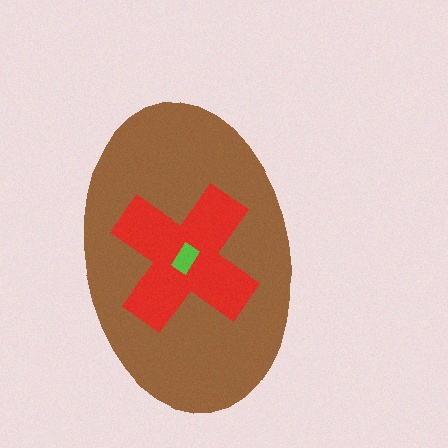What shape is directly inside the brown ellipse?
The red cross.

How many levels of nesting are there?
3.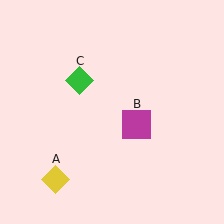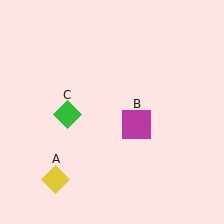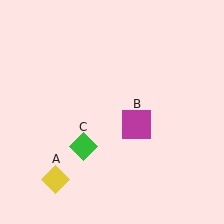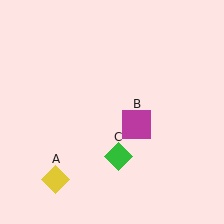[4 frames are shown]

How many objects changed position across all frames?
1 object changed position: green diamond (object C).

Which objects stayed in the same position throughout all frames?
Yellow diamond (object A) and magenta square (object B) remained stationary.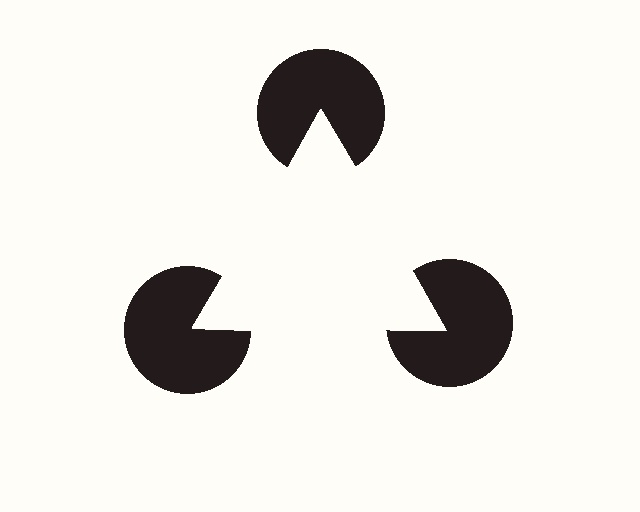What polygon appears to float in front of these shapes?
An illusory triangle — its edges are inferred from the aligned wedge cuts in the pac-man discs, not physically drawn.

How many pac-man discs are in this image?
There are 3 — one at each vertex of the illusory triangle.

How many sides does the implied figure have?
3 sides.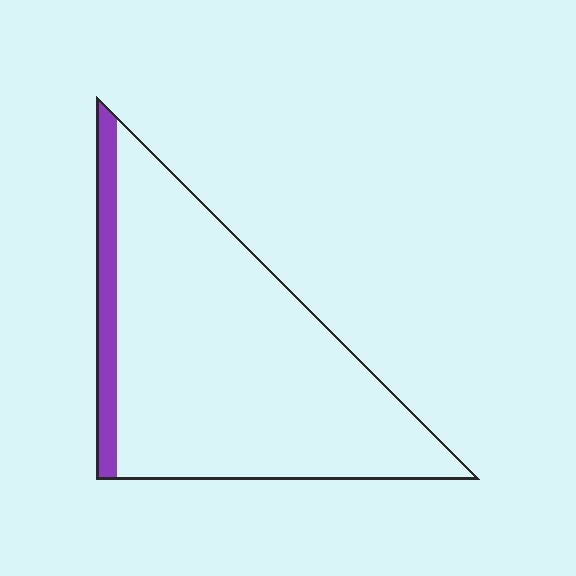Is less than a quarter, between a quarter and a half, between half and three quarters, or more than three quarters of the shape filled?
Less than a quarter.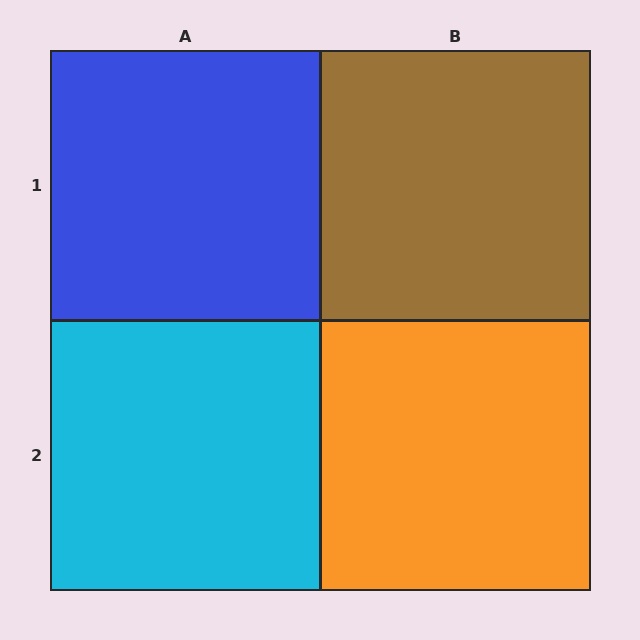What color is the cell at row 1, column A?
Blue.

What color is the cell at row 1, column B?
Brown.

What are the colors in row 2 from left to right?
Cyan, orange.